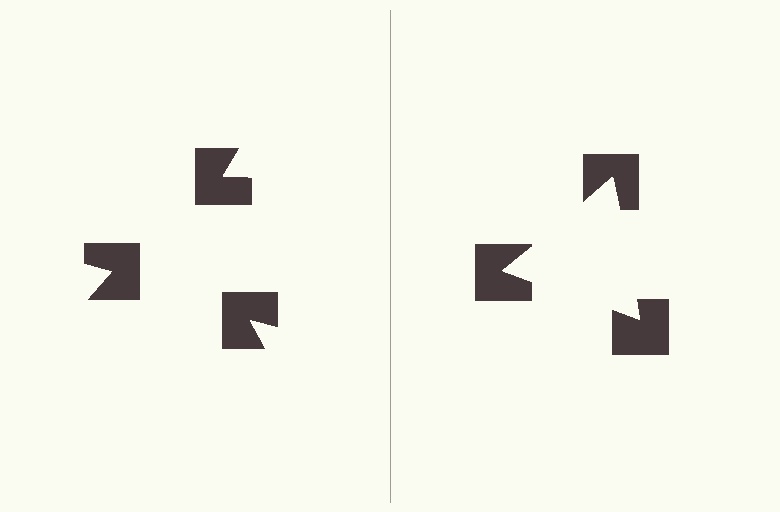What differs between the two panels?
The notched squares are positioned identically on both sides; only the wedge orientations differ. On the right they align to a triangle; on the left they are misaligned.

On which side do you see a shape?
An illusory triangle appears on the right side. On the left side the wedge cuts are rotated, so no coherent shape forms.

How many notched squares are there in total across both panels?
6 — 3 on each side.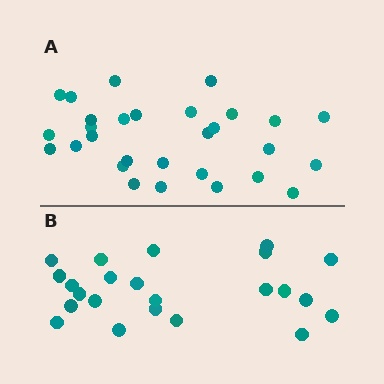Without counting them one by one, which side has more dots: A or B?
Region A (the top region) has more dots.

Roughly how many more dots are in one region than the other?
Region A has about 6 more dots than region B.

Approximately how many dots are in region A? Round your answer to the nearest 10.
About 30 dots. (The exact count is 29, which rounds to 30.)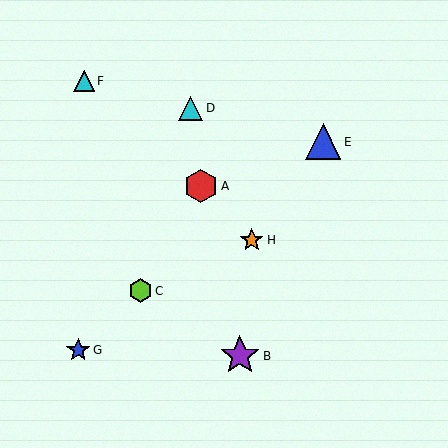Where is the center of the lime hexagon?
The center of the lime hexagon is at (141, 291).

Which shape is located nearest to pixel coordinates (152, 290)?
The lime hexagon (labeled C) at (141, 291) is nearest to that location.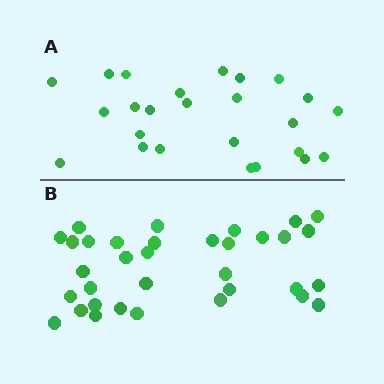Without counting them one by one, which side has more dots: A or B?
Region B (the bottom region) has more dots.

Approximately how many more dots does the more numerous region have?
Region B has roughly 8 or so more dots than region A.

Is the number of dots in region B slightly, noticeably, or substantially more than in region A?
Region B has noticeably more, but not dramatically so. The ratio is roughly 1.4 to 1.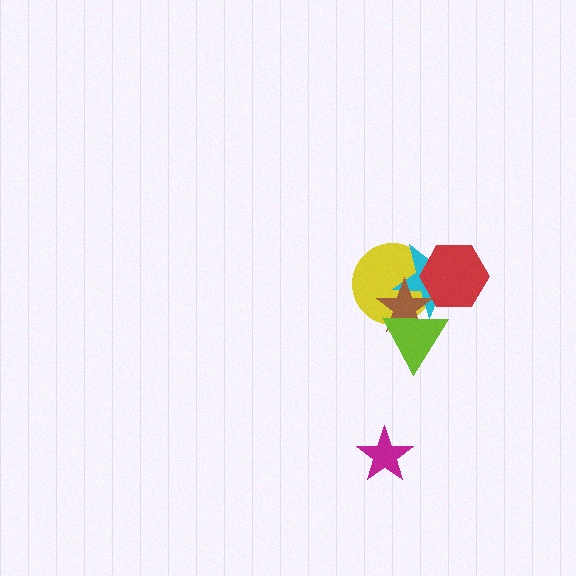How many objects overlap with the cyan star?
4 objects overlap with the cyan star.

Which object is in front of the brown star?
The lime triangle is in front of the brown star.